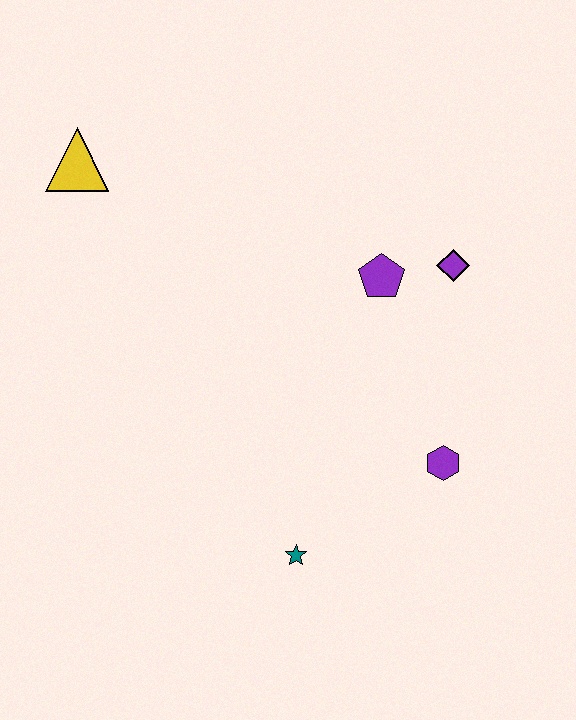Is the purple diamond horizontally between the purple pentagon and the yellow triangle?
No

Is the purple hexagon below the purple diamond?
Yes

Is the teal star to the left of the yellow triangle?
No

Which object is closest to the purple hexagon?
The teal star is closest to the purple hexagon.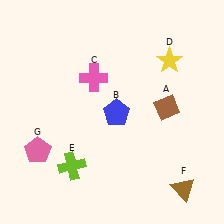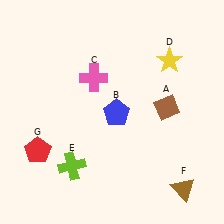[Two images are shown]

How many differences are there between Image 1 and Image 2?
There is 1 difference between the two images.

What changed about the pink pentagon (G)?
In Image 1, G is pink. In Image 2, it changed to red.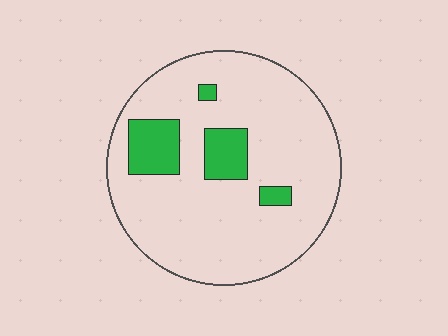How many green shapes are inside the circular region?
4.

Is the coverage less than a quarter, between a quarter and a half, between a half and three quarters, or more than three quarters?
Less than a quarter.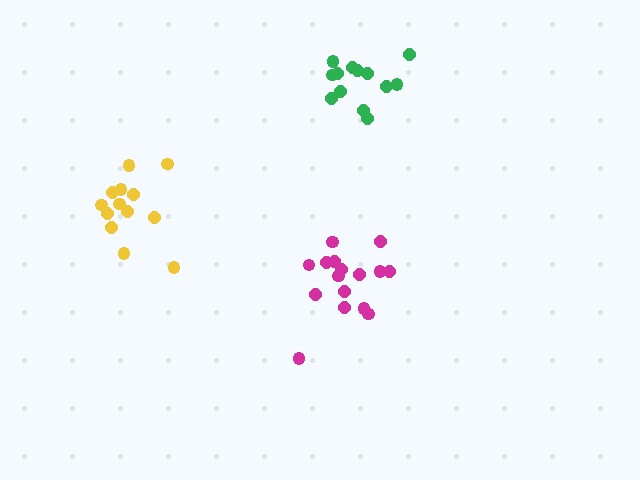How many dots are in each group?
Group 1: 13 dots, Group 2: 16 dots, Group 3: 13 dots (42 total).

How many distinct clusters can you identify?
There are 3 distinct clusters.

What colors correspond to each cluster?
The clusters are colored: green, magenta, yellow.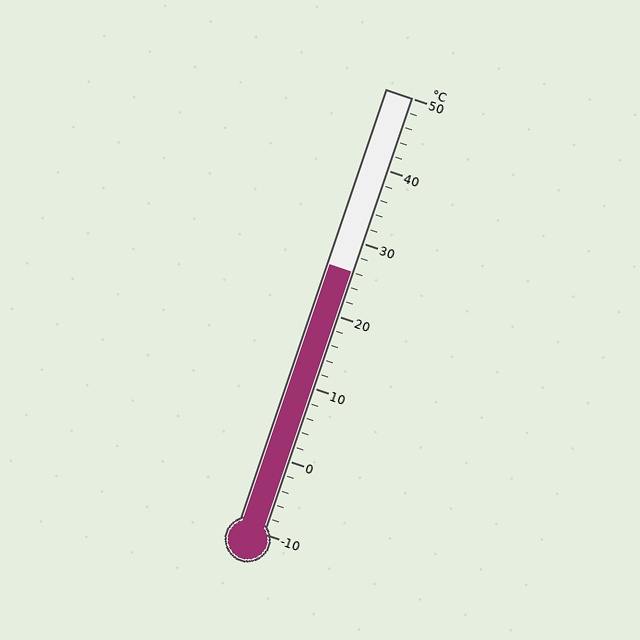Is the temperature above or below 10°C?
The temperature is above 10°C.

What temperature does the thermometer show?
The thermometer shows approximately 26°C.